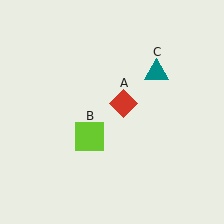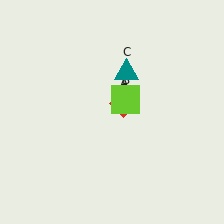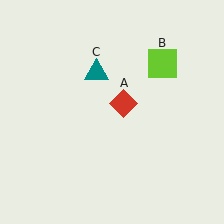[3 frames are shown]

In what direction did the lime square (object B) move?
The lime square (object B) moved up and to the right.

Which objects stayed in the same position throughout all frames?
Red diamond (object A) remained stationary.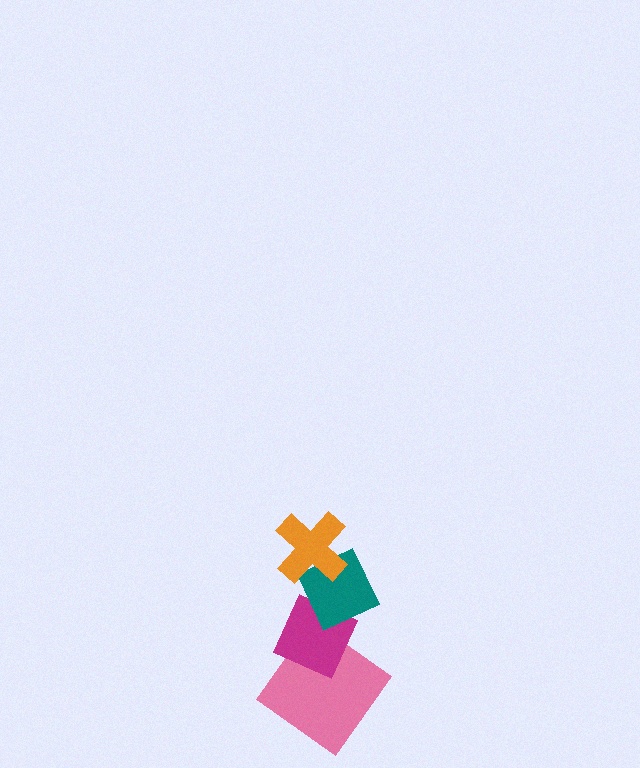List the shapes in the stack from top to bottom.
From top to bottom: the orange cross, the teal diamond, the magenta diamond, the pink diamond.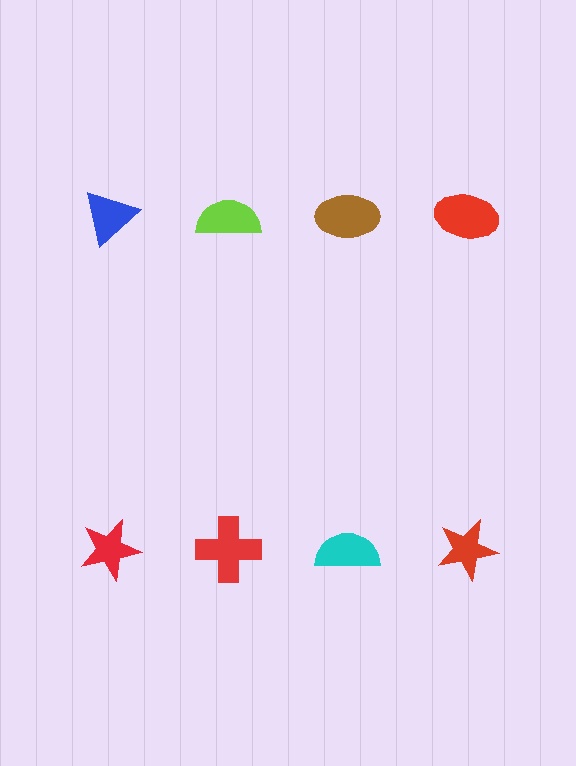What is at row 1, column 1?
A blue triangle.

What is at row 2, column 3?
A cyan semicircle.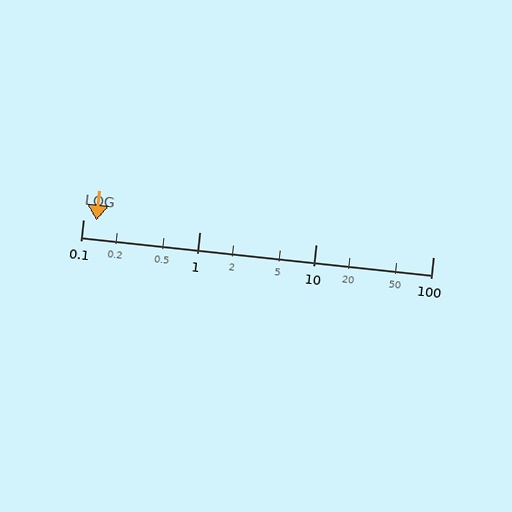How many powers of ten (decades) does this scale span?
The scale spans 3 decades, from 0.1 to 100.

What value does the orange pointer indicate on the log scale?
The pointer indicates approximately 0.13.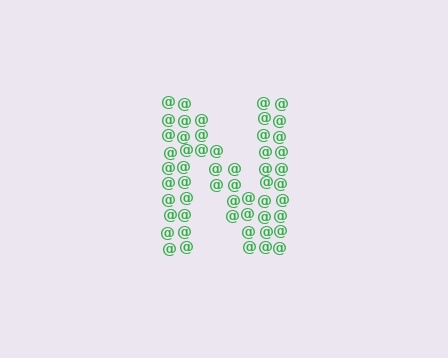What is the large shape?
The large shape is the letter N.